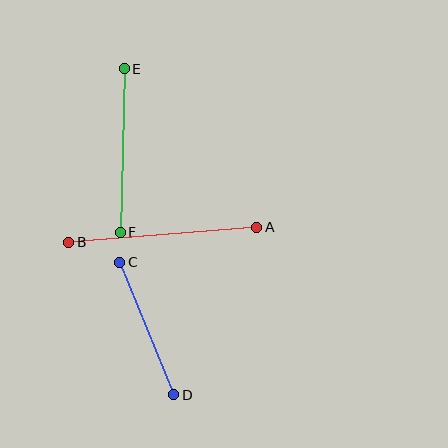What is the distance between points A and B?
The distance is approximately 189 pixels.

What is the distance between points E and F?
The distance is approximately 163 pixels.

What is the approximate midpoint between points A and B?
The midpoint is at approximately (163, 235) pixels.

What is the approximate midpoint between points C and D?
The midpoint is at approximately (147, 329) pixels.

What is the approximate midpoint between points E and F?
The midpoint is at approximately (122, 151) pixels.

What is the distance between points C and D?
The distance is approximately 143 pixels.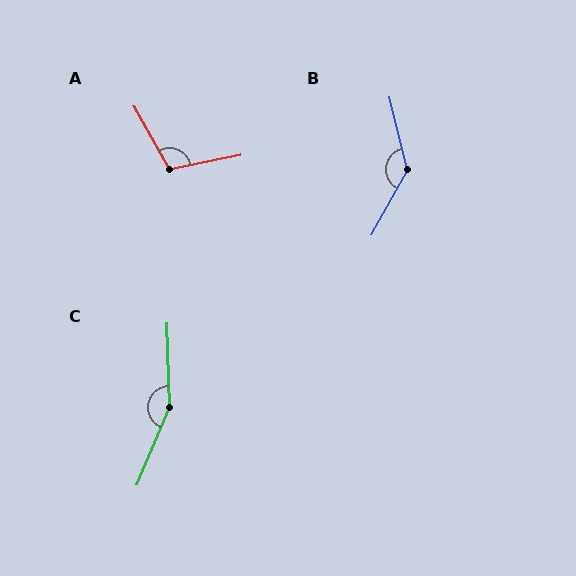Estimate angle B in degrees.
Approximately 138 degrees.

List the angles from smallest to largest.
A (108°), B (138°), C (155°).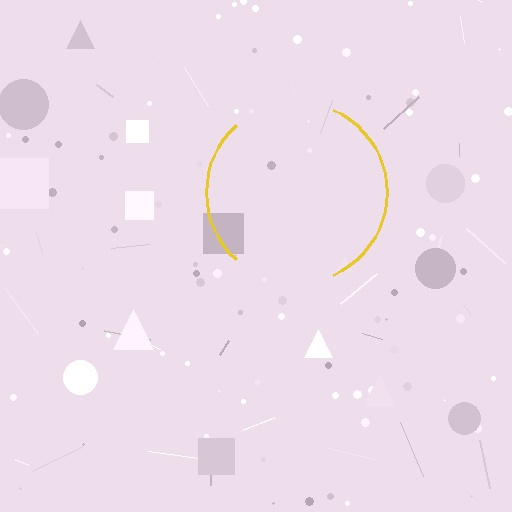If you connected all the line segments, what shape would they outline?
They would outline a circle.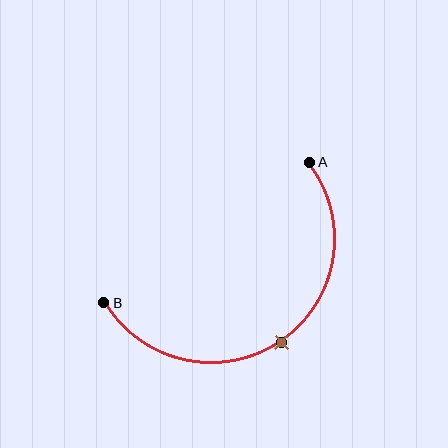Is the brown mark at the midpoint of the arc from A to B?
Yes. The brown mark lies on the arc at equal arc-length from both A and B — it is the arc midpoint.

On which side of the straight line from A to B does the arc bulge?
The arc bulges below and to the right of the straight line connecting A and B.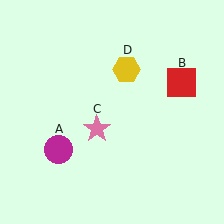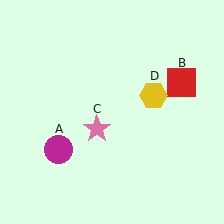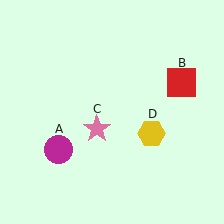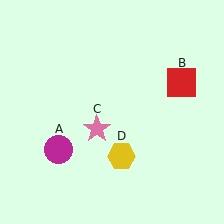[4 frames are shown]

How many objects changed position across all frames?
1 object changed position: yellow hexagon (object D).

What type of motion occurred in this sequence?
The yellow hexagon (object D) rotated clockwise around the center of the scene.